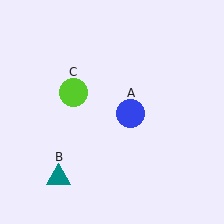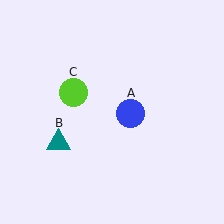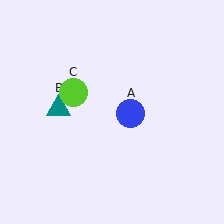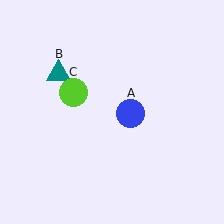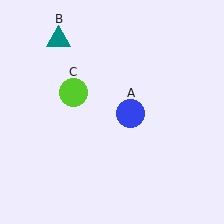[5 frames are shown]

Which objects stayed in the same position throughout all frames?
Blue circle (object A) and lime circle (object C) remained stationary.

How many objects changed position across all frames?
1 object changed position: teal triangle (object B).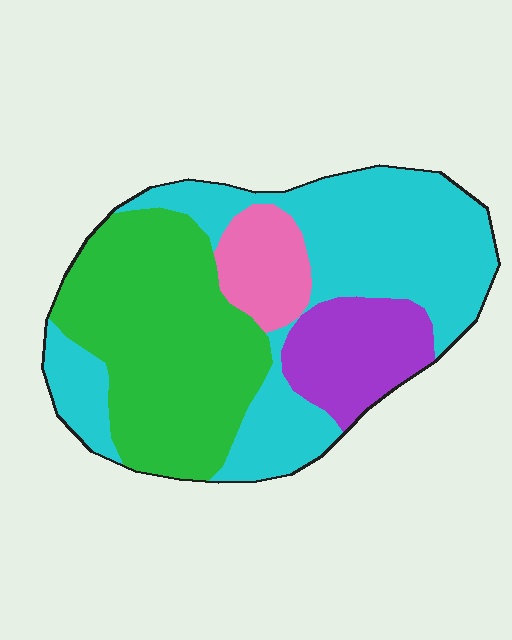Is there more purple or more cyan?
Cyan.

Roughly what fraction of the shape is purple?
Purple takes up about one eighth (1/8) of the shape.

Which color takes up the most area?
Cyan, at roughly 40%.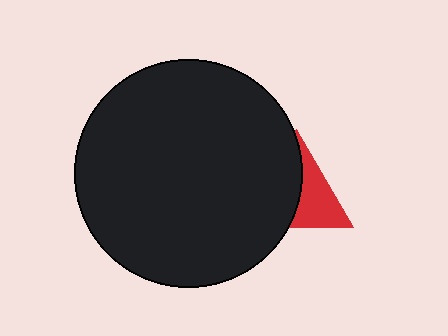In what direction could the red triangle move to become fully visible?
The red triangle could move right. That would shift it out from behind the black circle entirely.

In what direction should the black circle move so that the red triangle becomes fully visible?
The black circle should move left. That is the shortest direction to clear the overlap and leave the red triangle fully visible.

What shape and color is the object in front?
The object in front is a black circle.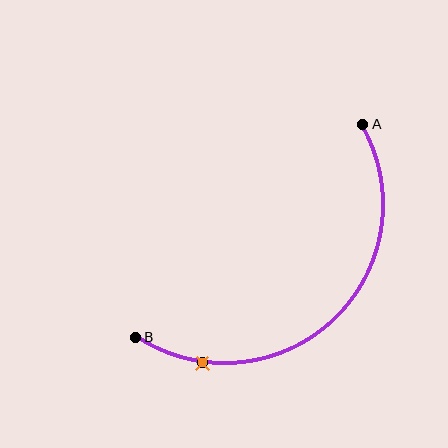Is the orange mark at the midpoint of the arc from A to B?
No. The orange mark lies on the arc but is closer to endpoint B. The arc midpoint would be at the point on the curve equidistant along the arc from both A and B.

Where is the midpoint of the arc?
The arc midpoint is the point on the curve farthest from the straight line joining A and B. It sits below and to the right of that line.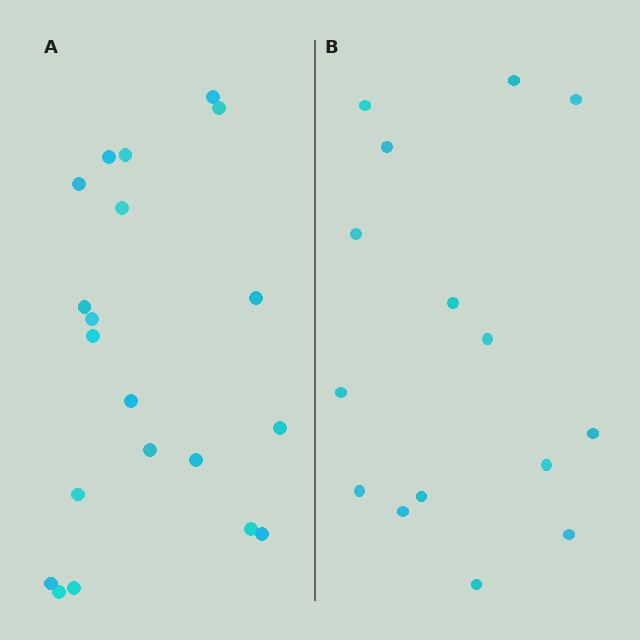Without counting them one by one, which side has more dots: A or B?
Region A (the left region) has more dots.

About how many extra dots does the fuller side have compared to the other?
Region A has about 5 more dots than region B.